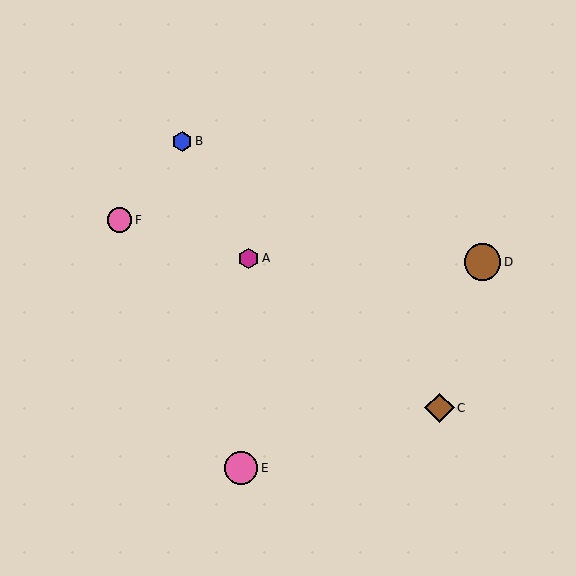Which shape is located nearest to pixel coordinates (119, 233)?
The pink circle (labeled F) at (120, 220) is nearest to that location.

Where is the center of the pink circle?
The center of the pink circle is at (241, 468).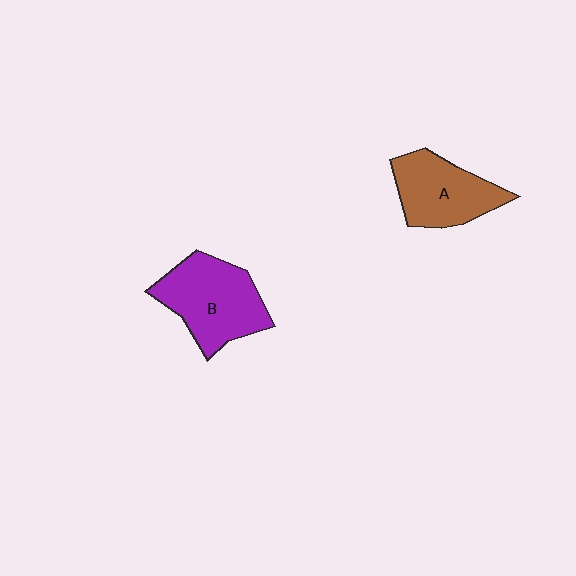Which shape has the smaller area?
Shape A (brown).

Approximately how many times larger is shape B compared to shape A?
Approximately 1.2 times.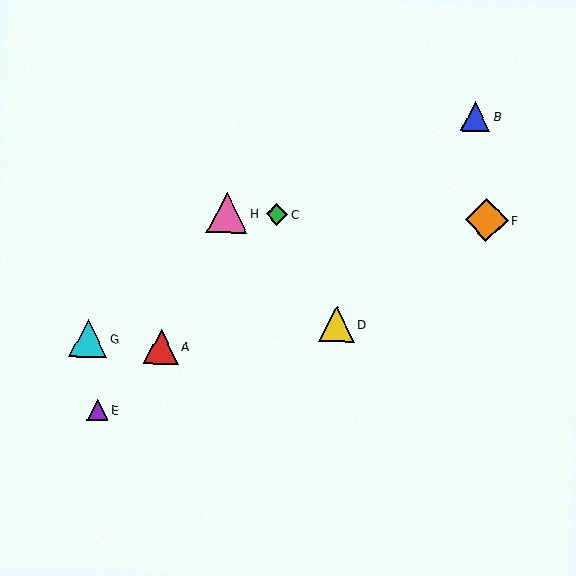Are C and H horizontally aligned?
Yes, both are at y≈214.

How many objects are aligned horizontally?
3 objects (C, F, H) are aligned horizontally.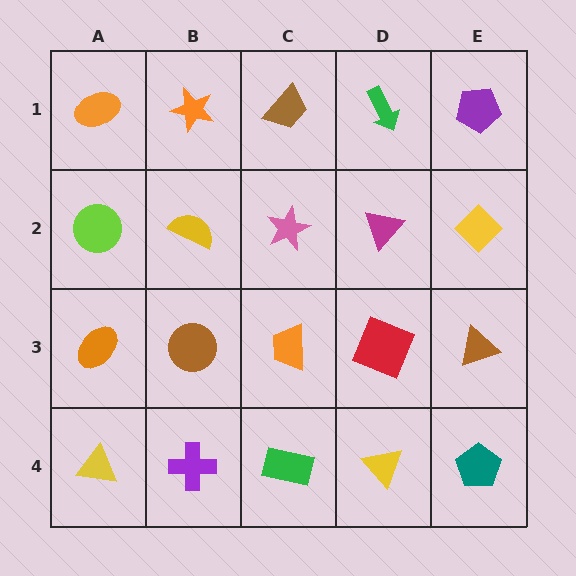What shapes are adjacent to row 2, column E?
A purple pentagon (row 1, column E), a brown triangle (row 3, column E), a magenta triangle (row 2, column D).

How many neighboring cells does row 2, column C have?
4.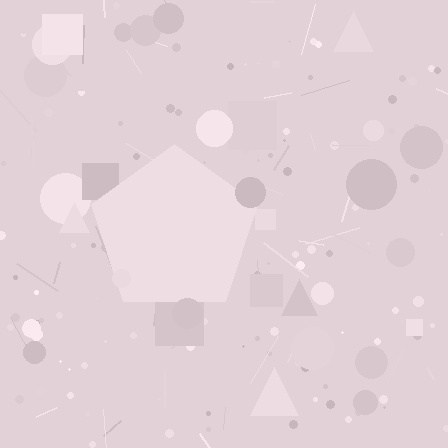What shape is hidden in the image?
A pentagon is hidden in the image.